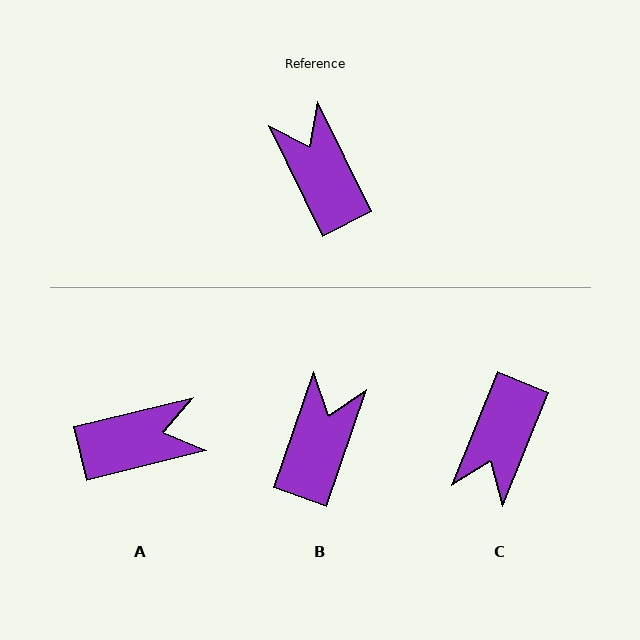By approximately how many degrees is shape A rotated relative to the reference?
Approximately 102 degrees clockwise.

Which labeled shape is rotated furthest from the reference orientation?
C, about 132 degrees away.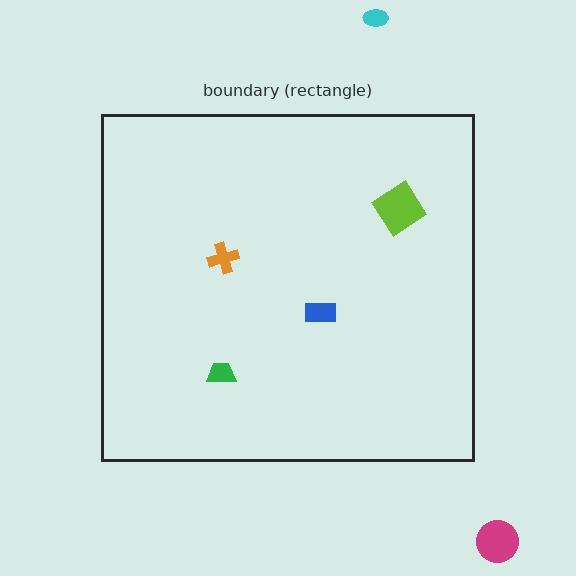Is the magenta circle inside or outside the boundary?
Outside.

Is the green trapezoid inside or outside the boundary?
Inside.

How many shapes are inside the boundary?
4 inside, 2 outside.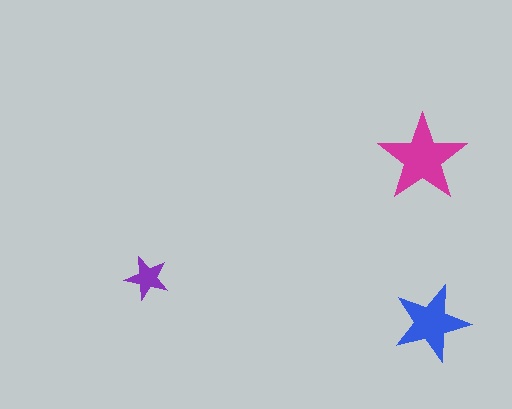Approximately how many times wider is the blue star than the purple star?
About 2 times wider.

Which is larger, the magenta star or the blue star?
The magenta one.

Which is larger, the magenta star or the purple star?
The magenta one.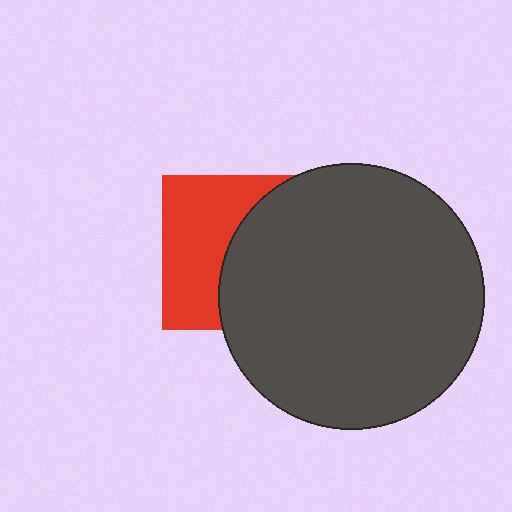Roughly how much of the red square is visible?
About half of it is visible (roughly 47%).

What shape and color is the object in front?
The object in front is a dark gray circle.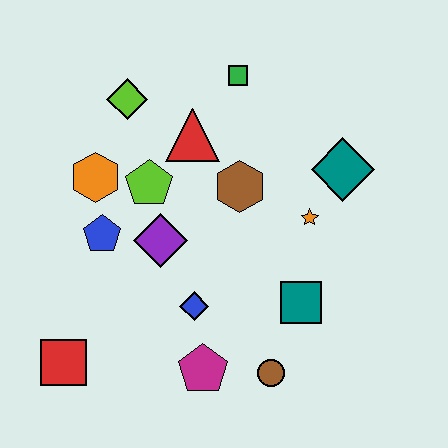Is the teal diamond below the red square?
No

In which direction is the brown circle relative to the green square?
The brown circle is below the green square.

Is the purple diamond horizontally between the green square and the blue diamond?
No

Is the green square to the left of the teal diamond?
Yes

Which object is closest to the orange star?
The teal diamond is closest to the orange star.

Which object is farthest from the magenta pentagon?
The green square is farthest from the magenta pentagon.